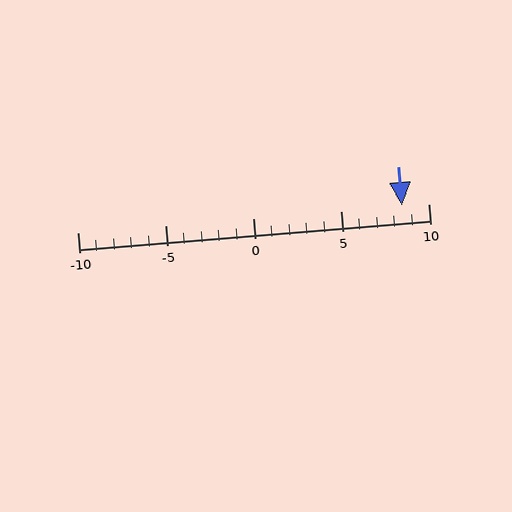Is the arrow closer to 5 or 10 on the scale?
The arrow is closer to 10.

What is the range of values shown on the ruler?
The ruler shows values from -10 to 10.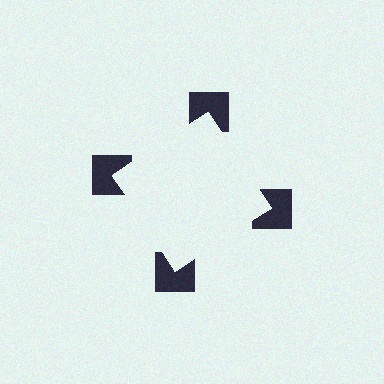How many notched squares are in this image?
There are 4 — one at each vertex of the illusory square.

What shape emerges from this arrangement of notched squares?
An illusory square — its edges are inferred from the aligned wedge cuts in the notched squares, not physically drawn.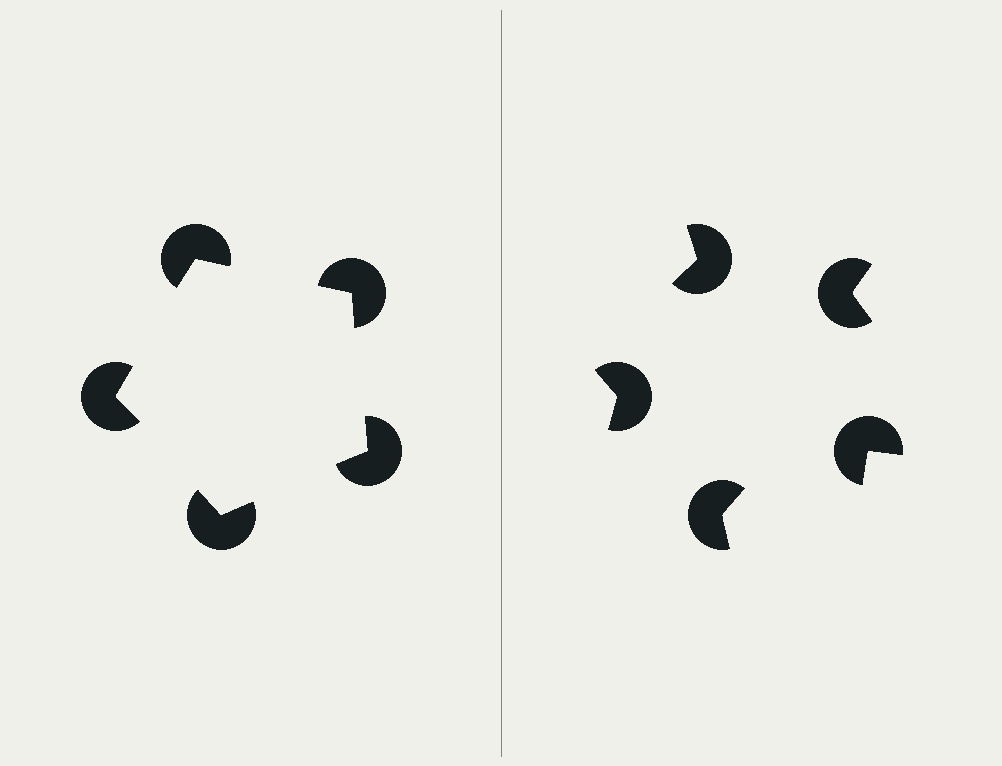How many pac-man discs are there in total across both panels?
10 — 5 on each side.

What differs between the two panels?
The pac-man discs are positioned identically on both sides; only the wedge orientations differ. On the left they align to a pentagon; on the right they are misaligned.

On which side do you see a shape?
An illusory pentagon appears on the left side. On the right side the wedge cuts are rotated, so no coherent shape forms.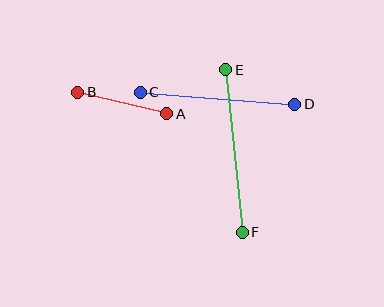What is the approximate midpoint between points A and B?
The midpoint is at approximately (122, 103) pixels.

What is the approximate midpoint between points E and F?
The midpoint is at approximately (234, 151) pixels.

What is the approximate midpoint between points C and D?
The midpoint is at approximately (218, 98) pixels.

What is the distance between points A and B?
The distance is approximately 92 pixels.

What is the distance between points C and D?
The distance is approximately 155 pixels.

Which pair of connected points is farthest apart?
Points E and F are farthest apart.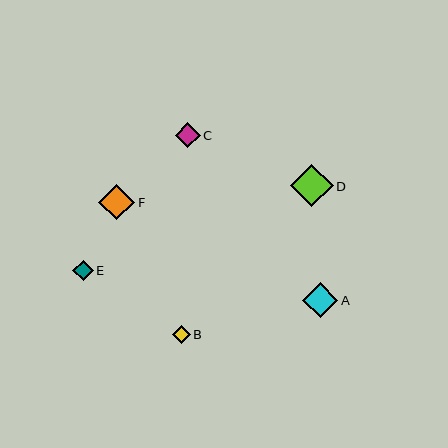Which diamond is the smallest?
Diamond B is the smallest with a size of approximately 18 pixels.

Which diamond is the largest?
Diamond D is the largest with a size of approximately 43 pixels.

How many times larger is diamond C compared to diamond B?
Diamond C is approximately 1.4 times the size of diamond B.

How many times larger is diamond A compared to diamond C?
Diamond A is approximately 1.4 times the size of diamond C.